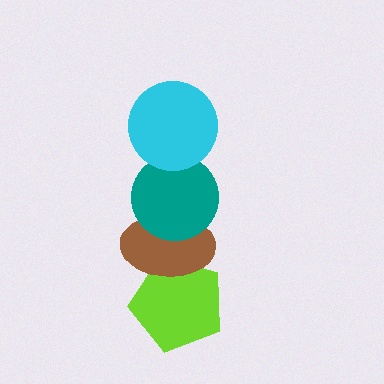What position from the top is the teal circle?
The teal circle is 2nd from the top.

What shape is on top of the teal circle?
The cyan circle is on top of the teal circle.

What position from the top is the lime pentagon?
The lime pentagon is 4th from the top.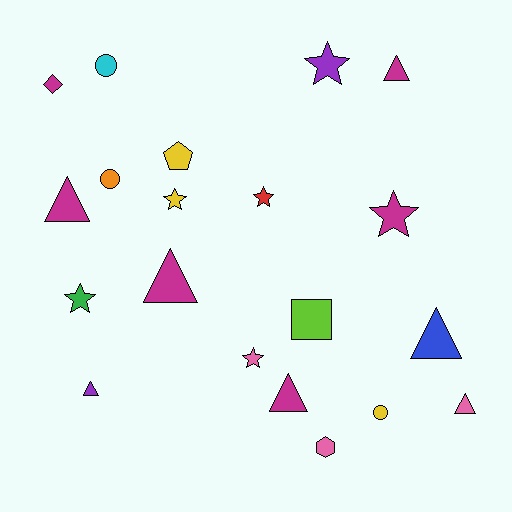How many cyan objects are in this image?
There is 1 cyan object.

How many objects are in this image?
There are 20 objects.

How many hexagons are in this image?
There is 1 hexagon.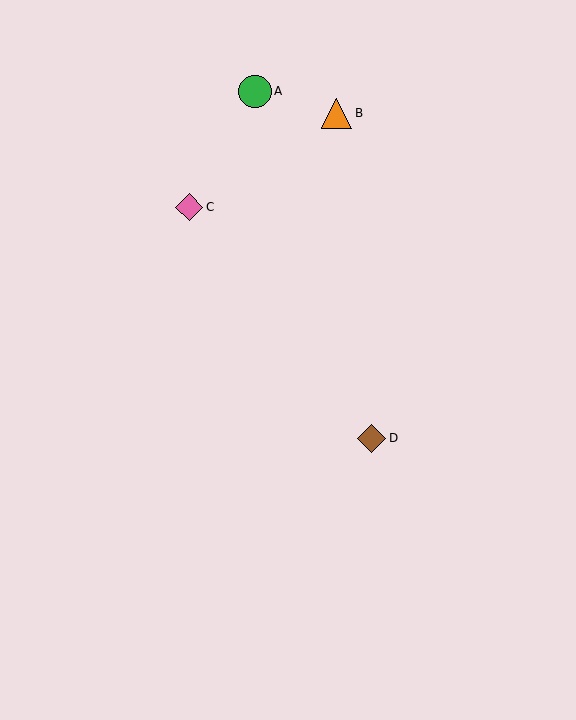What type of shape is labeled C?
Shape C is a pink diamond.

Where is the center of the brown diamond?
The center of the brown diamond is at (371, 438).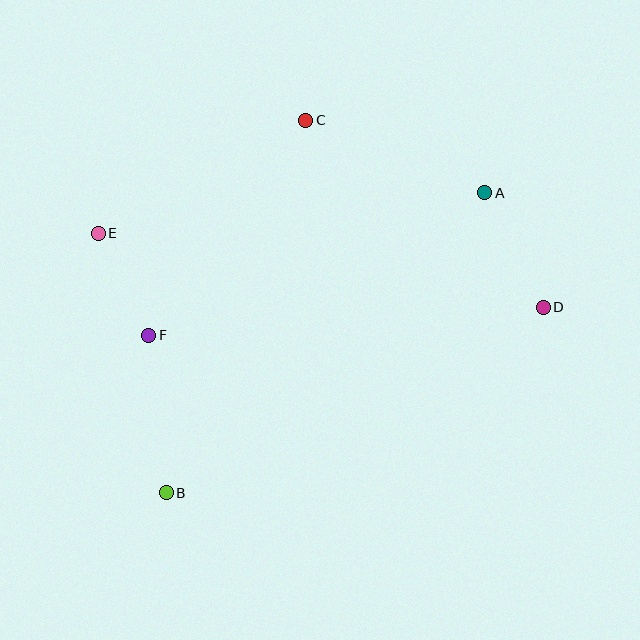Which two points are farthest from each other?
Points D and E are farthest from each other.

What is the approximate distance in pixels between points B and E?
The distance between B and E is approximately 268 pixels.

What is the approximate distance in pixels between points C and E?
The distance between C and E is approximately 236 pixels.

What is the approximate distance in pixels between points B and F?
The distance between B and F is approximately 158 pixels.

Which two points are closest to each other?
Points E and F are closest to each other.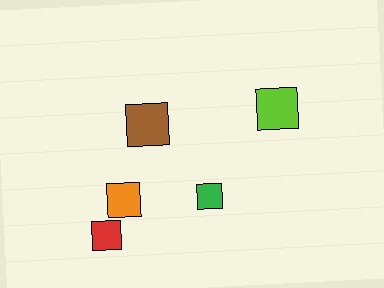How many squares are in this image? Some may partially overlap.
There are 5 squares.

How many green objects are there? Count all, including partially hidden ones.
There is 1 green object.